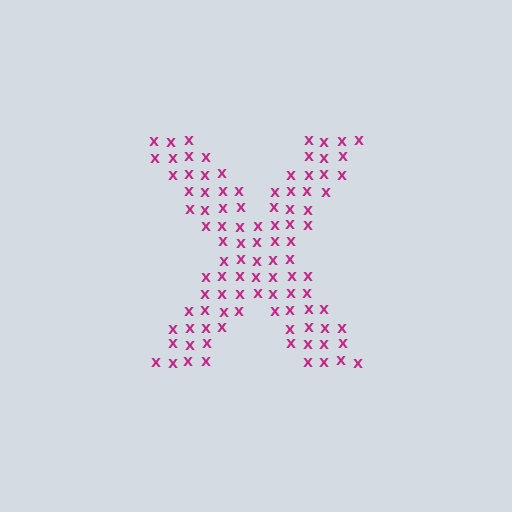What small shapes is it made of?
It is made of small letter X's.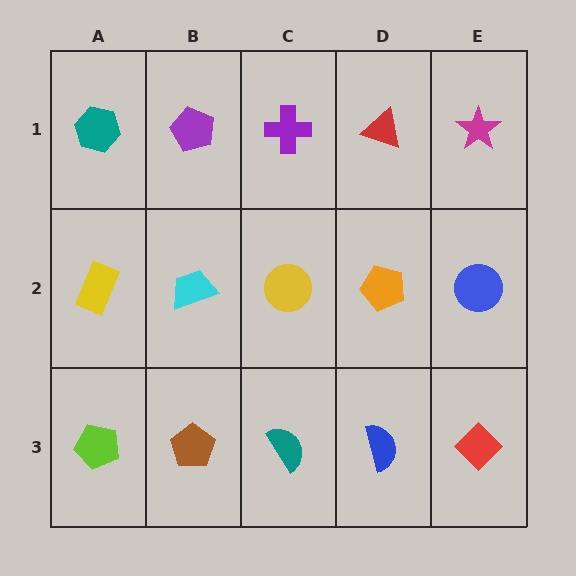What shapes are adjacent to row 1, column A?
A yellow rectangle (row 2, column A), a purple pentagon (row 1, column B).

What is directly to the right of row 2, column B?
A yellow circle.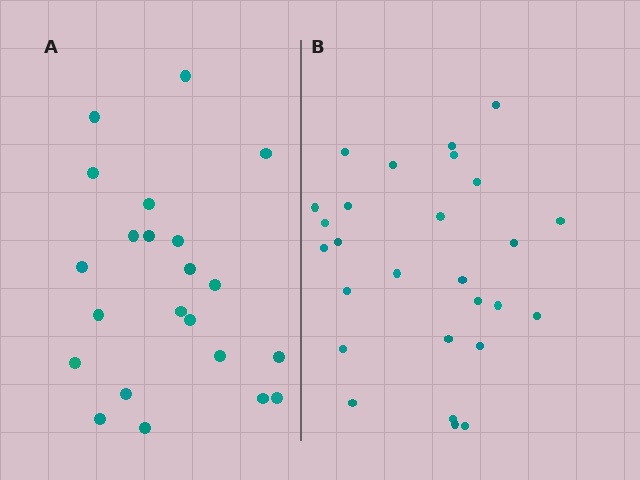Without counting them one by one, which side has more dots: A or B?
Region B (the right region) has more dots.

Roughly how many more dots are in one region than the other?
Region B has about 5 more dots than region A.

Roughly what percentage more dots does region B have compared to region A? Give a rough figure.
About 25% more.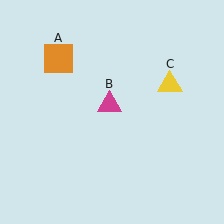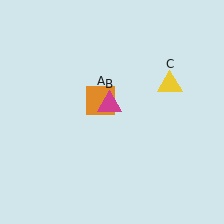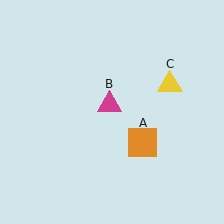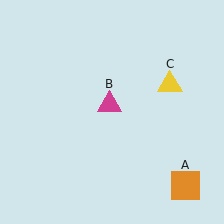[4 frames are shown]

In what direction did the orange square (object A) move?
The orange square (object A) moved down and to the right.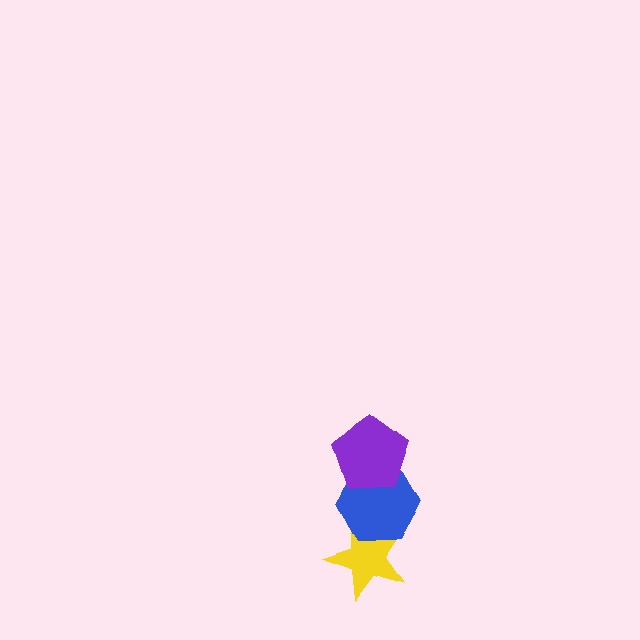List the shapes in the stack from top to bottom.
From top to bottom: the purple pentagon, the blue hexagon, the yellow star.